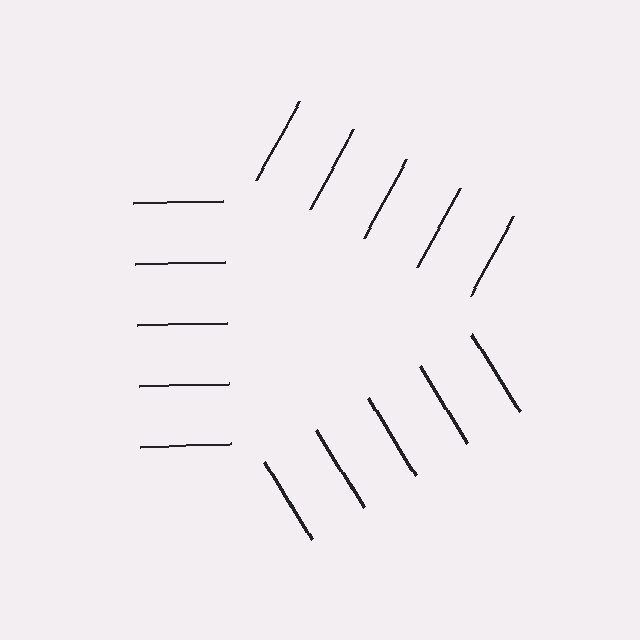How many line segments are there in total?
15 — 5 along each of the 3 edges.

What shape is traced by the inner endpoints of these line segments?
An illusory triangle — the line segments terminate on its edges but no continuous stroke is drawn.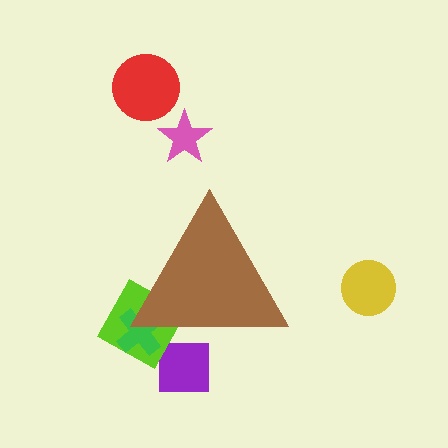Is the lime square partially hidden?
Yes, the lime square is partially hidden behind the brown triangle.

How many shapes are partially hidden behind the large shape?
3 shapes are partially hidden.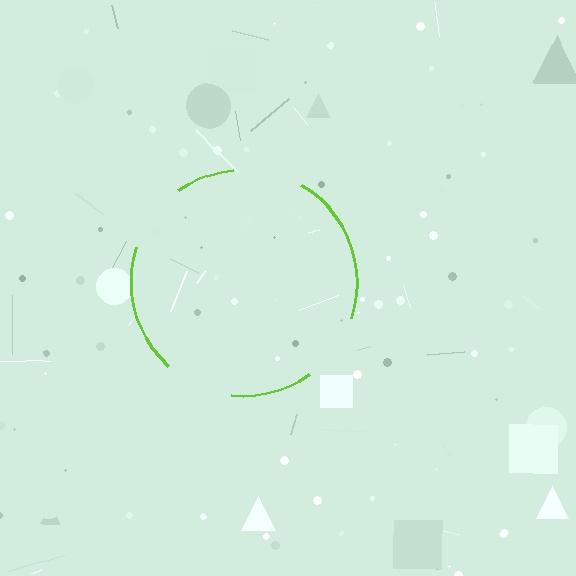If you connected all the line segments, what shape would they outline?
They would outline a circle.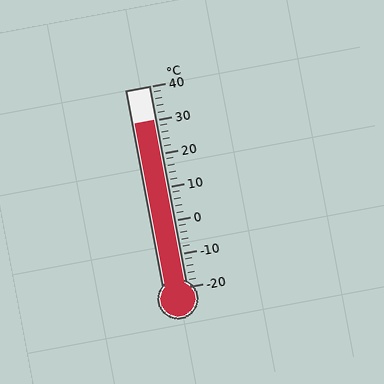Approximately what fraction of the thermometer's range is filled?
The thermometer is filled to approximately 85% of its range.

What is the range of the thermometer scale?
The thermometer scale ranges from -20°C to 40°C.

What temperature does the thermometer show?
The thermometer shows approximately 30°C.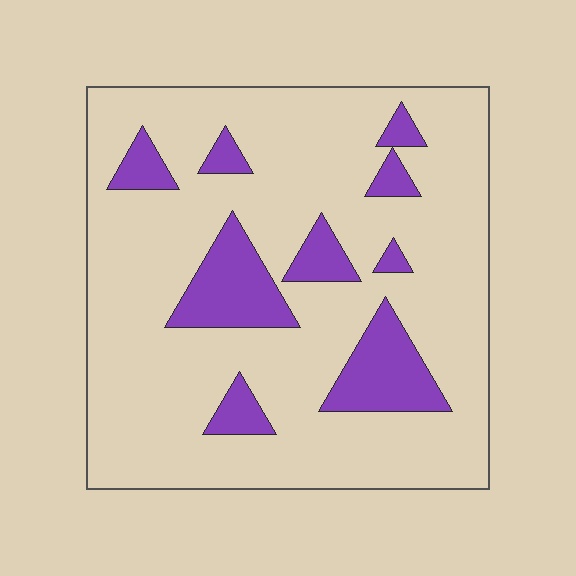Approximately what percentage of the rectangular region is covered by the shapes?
Approximately 20%.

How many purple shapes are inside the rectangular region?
9.